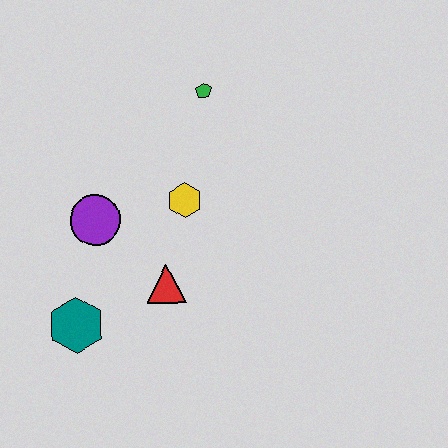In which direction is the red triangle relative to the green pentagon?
The red triangle is below the green pentagon.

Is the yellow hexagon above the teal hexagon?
Yes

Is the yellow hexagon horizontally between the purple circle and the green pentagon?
Yes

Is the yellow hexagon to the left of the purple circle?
No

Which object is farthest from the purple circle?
The green pentagon is farthest from the purple circle.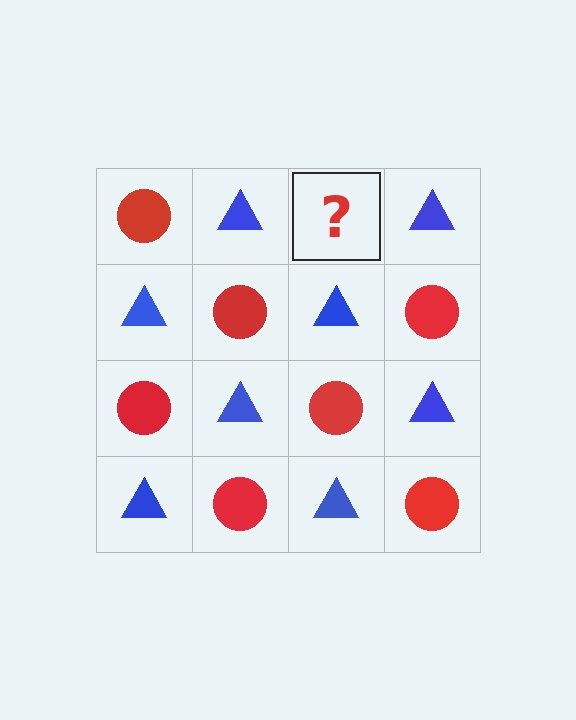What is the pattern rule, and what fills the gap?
The rule is that it alternates red circle and blue triangle in a checkerboard pattern. The gap should be filled with a red circle.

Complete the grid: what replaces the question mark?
The question mark should be replaced with a red circle.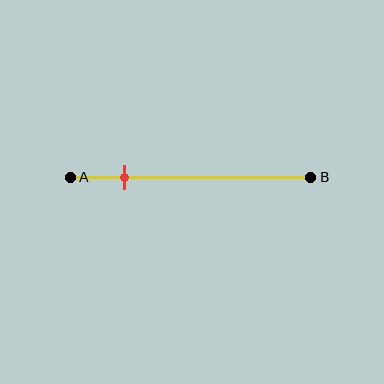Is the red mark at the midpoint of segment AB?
No, the mark is at about 25% from A, not at the 50% midpoint.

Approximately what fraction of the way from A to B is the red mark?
The red mark is approximately 25% of the way from A to B.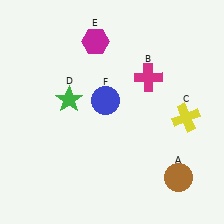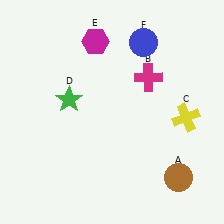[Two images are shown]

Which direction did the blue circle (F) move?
The blue circle (F) moved up.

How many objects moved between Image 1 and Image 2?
1 object moved between the two images.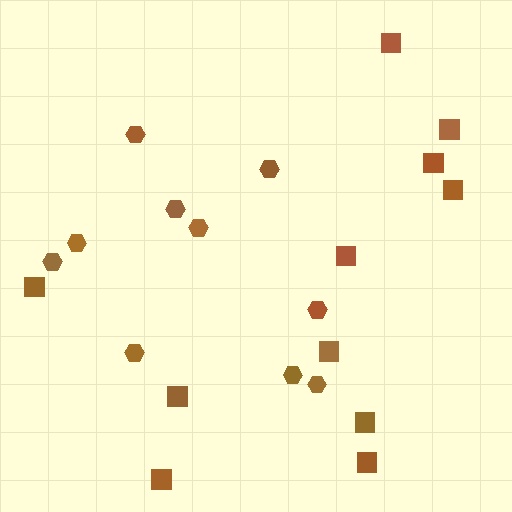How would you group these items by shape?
There are 2 groups: one group of squares (11) and one group of hexagons (10).